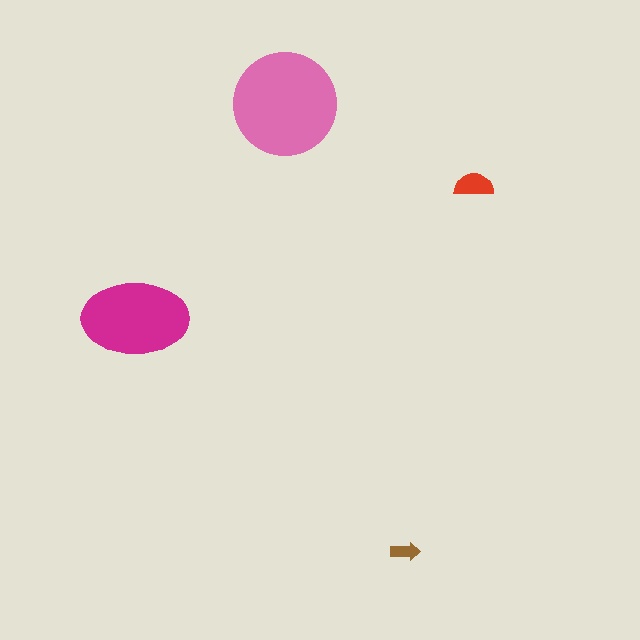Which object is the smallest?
The brown arrow.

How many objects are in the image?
There are 4 objects in the image.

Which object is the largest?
The pink circle.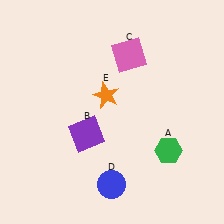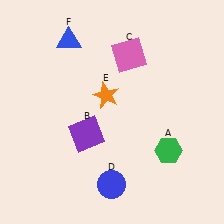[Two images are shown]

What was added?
A blue triangle (F) was added in Image 2.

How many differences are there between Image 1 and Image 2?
There is 1 difference between the two images.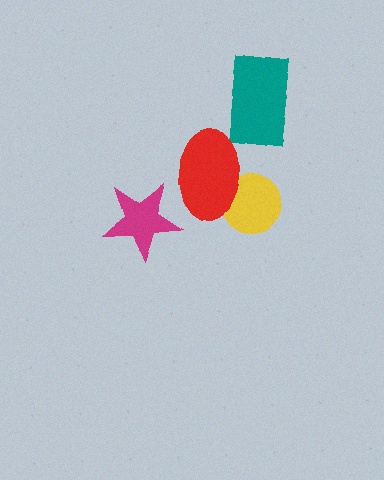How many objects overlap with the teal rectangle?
0 objects overlap with the teal rectangle.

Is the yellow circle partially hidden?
Yes, it is partially covered by another shape.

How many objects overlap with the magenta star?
0 objects overlap with the magenta star.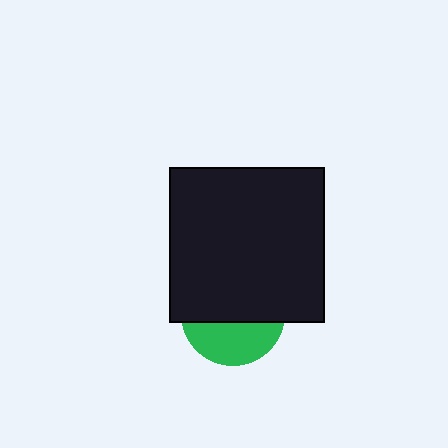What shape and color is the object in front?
The object in front is a black square.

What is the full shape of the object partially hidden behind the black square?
The partially hidden object is a green circle.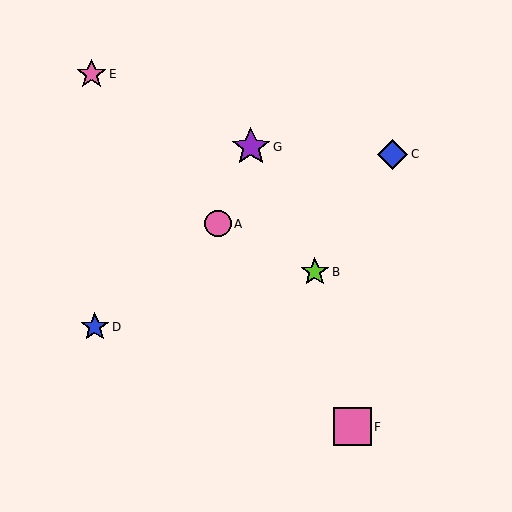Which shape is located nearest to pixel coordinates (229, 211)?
The pink circle (labeled A) at (218, 224) is nearest to that location.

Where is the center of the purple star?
The center of the purple star is at (251, 147).